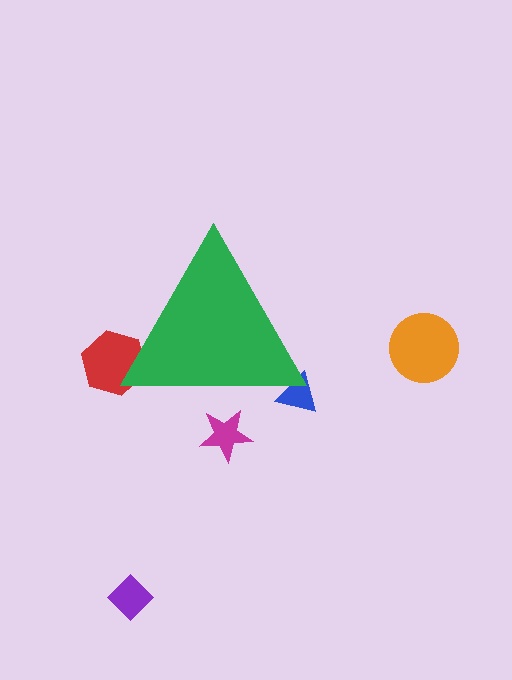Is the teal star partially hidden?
Yes, the teal star is partially hidden behind the green triangle.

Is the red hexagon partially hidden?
Yes, the red hexagon is partially hidden behind the green triangle.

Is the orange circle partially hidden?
No, the orange circle is fully visible.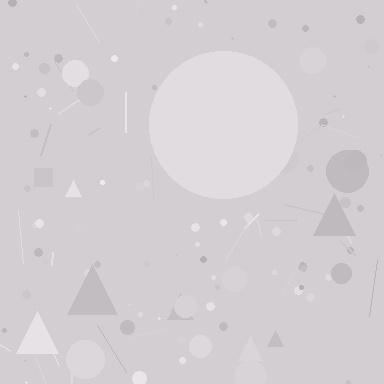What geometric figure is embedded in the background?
A circle is embedded in the background.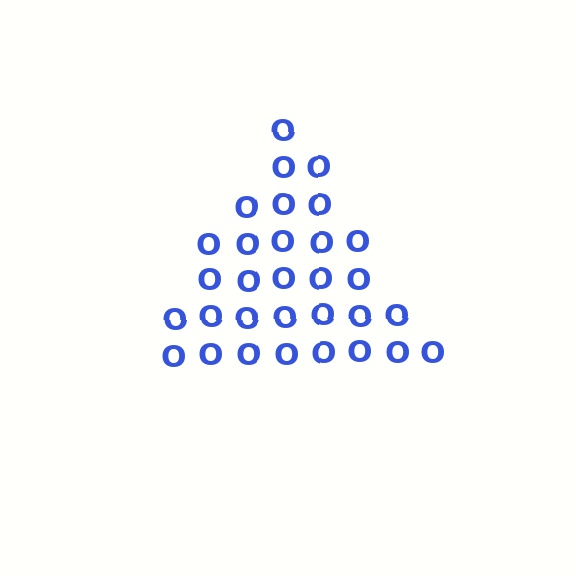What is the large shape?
The large shape is a triangle.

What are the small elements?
The small elements are letter O's.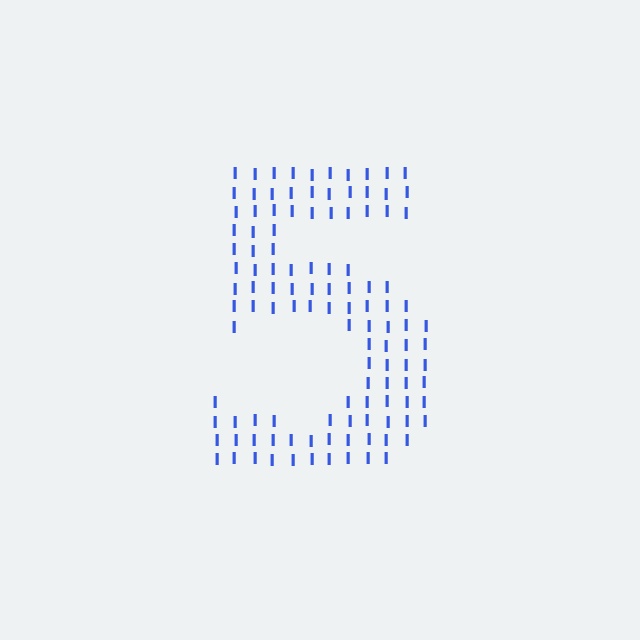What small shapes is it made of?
It is made of small letter I's.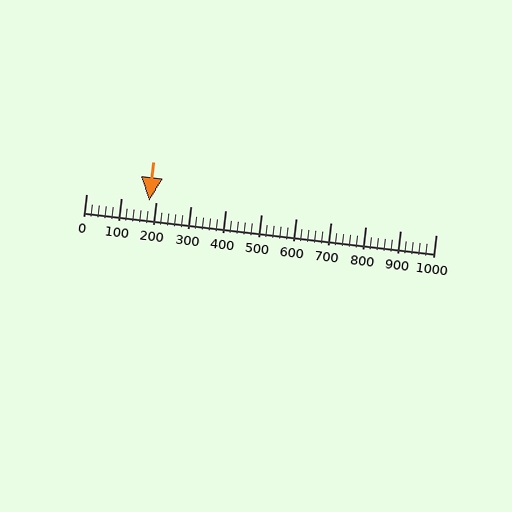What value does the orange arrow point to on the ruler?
The orange arrow points to approximately 180.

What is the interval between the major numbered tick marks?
The major tick marks are spaced 100 units apart.